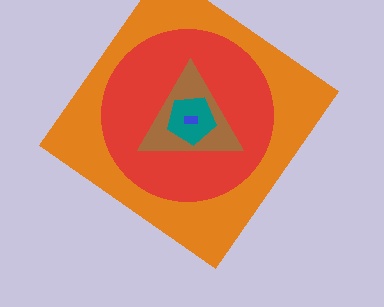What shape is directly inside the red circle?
The brown triangle.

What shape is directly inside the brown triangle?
The teal pentagon.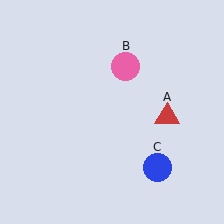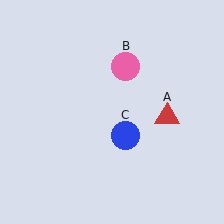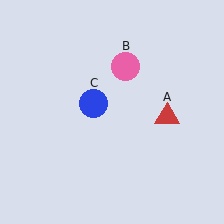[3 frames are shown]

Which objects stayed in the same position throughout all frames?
Red triangle (object A) and pink circle (object B) remained stationary.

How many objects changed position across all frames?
1 object changed position: blue circle (object C).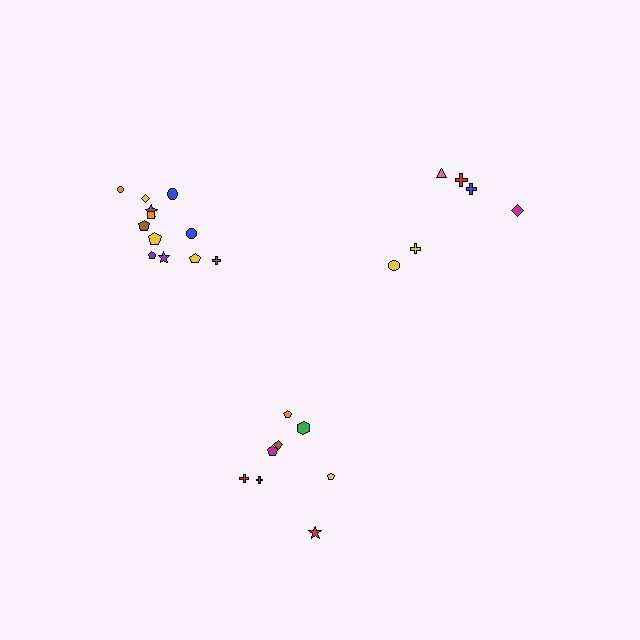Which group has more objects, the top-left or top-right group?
The top-left group.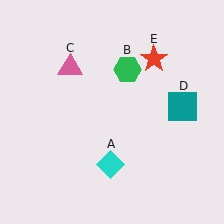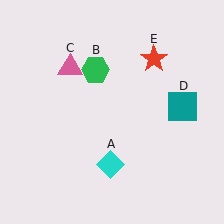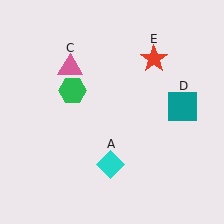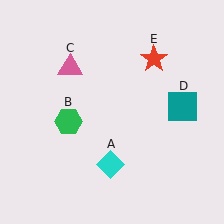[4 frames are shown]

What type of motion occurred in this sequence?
The green hexagon (object B) rotated counterclockwise around the center of the scene.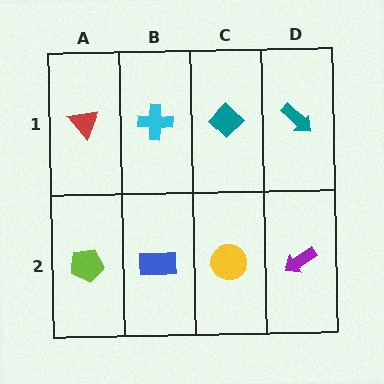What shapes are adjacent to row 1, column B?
A blue rectangle (row 2, column B), a red triangle (row 1, column A), a teal diamond (row 1, column C).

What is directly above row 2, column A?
A red triangle.